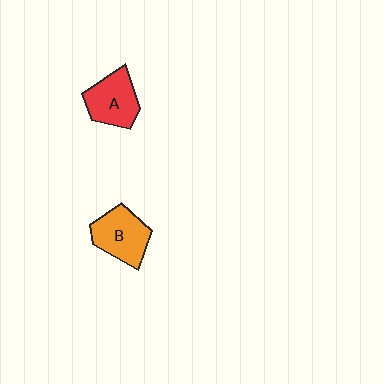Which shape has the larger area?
Shape B (orange).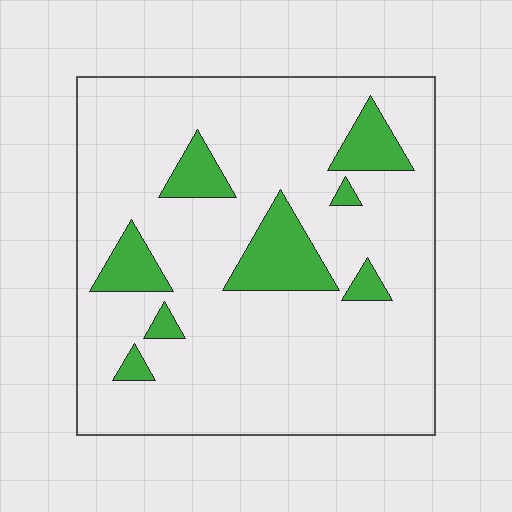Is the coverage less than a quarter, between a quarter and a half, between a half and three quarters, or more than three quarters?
Less than a quarter.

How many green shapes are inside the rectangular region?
8.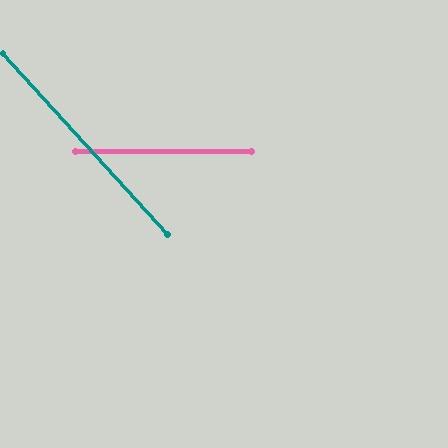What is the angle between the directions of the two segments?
Approximately 48 degrees.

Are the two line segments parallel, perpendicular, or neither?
Neither parallel nor perpendicular — they differ by about 48°.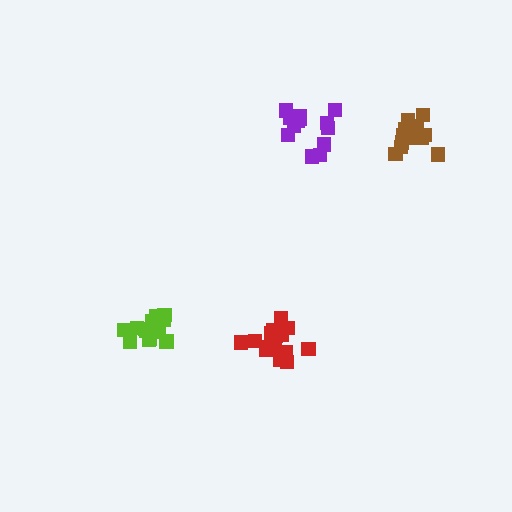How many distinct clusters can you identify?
There are 4 distinct clusters.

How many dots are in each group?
Group 1: 16 dots, Group 2: 16 dots, Group 3: 15 dots, Group 4: 14 dots (61 total).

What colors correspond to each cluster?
The clusters are colored: red, lime, purple, brown.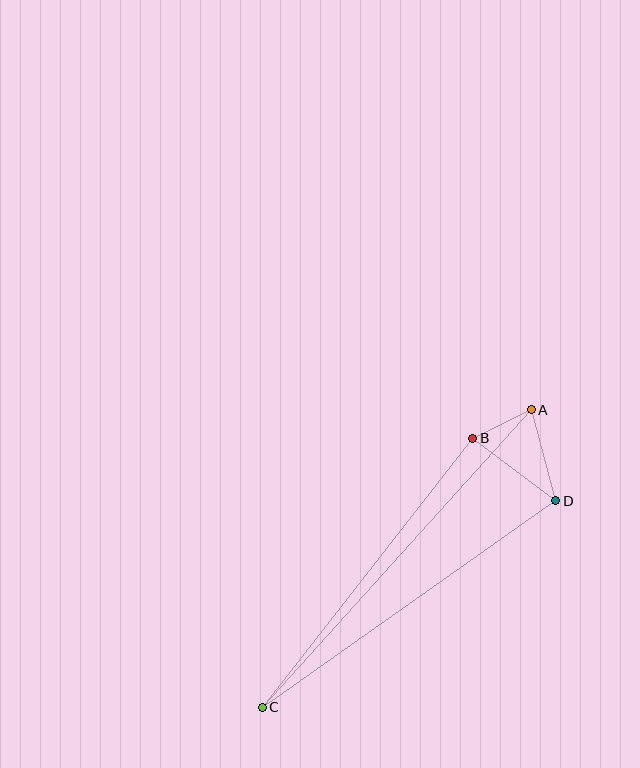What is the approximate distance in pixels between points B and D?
The distance between B and D is approximately 104 pixels.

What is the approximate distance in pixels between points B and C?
The distance between B and C is approximately 342 pixels.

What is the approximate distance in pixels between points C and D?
The distance between C and D is approximately 359 pixels.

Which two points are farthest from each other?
Points A and C are farthest from each other.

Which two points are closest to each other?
Points A and B are closest to each other.